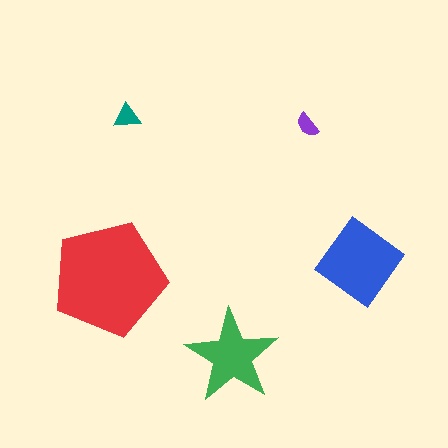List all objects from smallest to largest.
The purple semicircle, the teal triangle, the green star, the blue diamond, the red pentagon.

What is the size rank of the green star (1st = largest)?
3rd.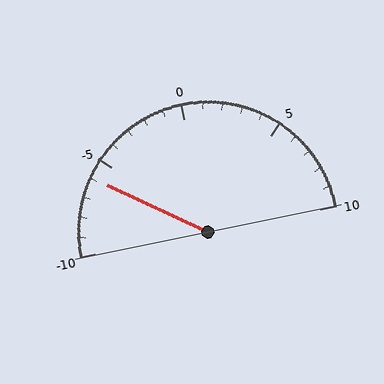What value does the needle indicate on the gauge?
The needle indicates approximately -6.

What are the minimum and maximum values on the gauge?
The gauge ranges from -10 to 10.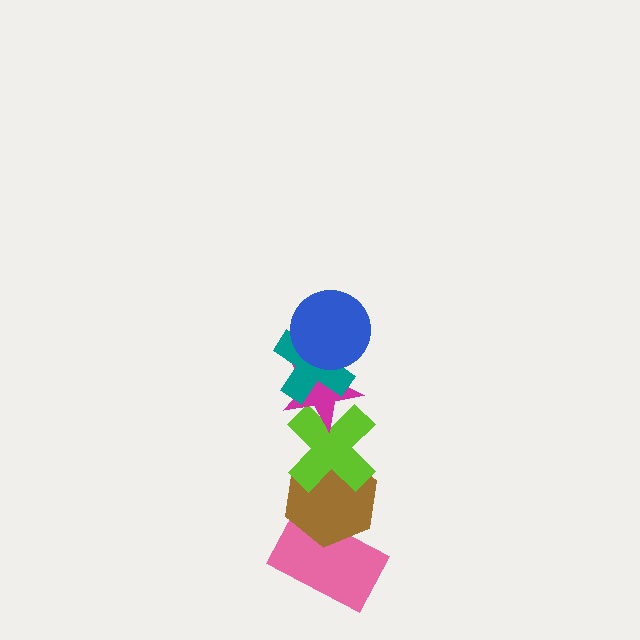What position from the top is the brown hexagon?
The brown hexagon is 5th from the top.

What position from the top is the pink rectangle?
The pink rectangle is 6th from the top.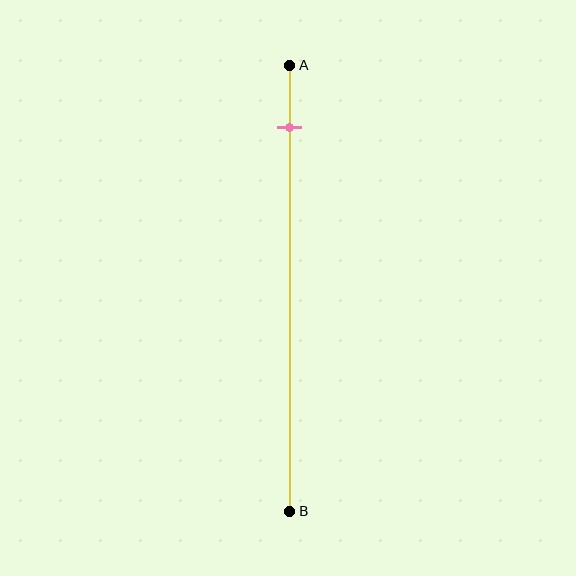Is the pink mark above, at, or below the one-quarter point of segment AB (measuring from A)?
The pink mark is above the one-quarter point of segment AB.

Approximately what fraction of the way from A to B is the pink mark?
The pink mark is approximately 15% of the way from A to B.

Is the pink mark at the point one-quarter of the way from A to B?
No, the mark is at about 15% from A, not at the 25% one-quarter point.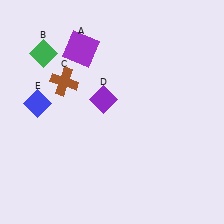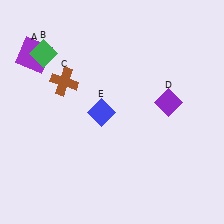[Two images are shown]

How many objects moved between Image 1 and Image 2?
3 objects moved between the two images.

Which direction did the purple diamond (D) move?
The purple diamond (D) moved right.